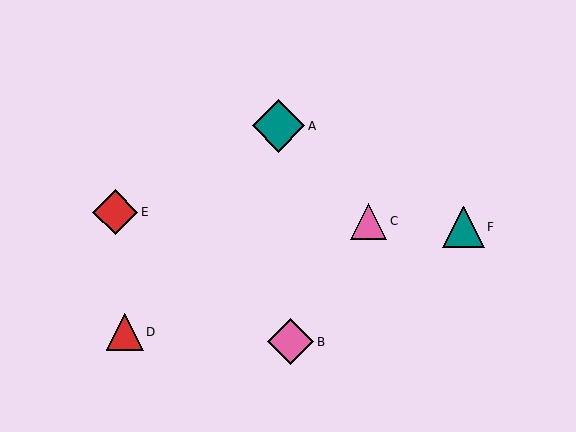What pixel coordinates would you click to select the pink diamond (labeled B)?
Click at (291, 342) to select the pink diamond B.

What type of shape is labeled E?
Shape E is a red diamond.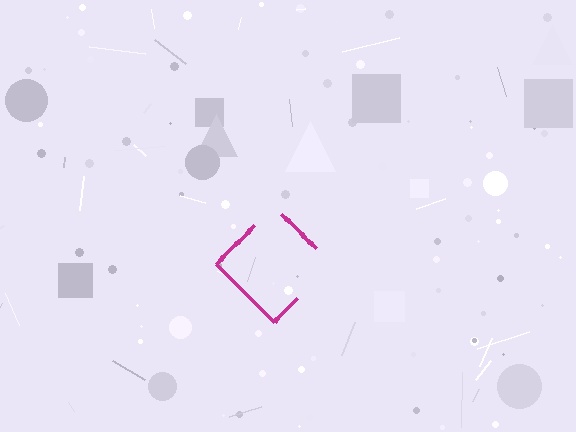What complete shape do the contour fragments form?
The contour fragments form a diamond.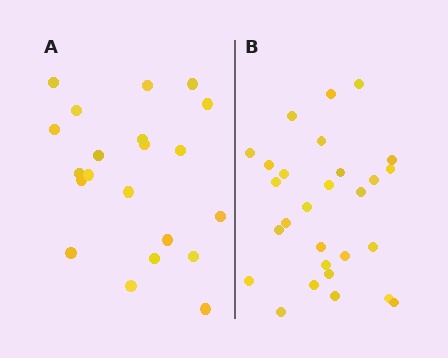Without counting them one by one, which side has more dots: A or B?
Region B (the right region) has more dots.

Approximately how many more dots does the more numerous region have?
Region B has roughly 8 or so more dots than region A.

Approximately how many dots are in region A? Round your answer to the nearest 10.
About 20 dots. (The exact count is 21, which rounds to 20.)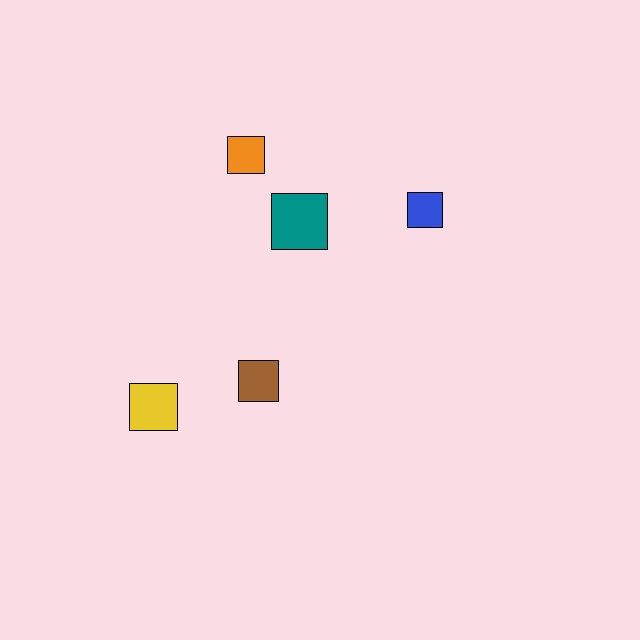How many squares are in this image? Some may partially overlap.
There are 5 squares.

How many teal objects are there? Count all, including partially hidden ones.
There is 1 teal object.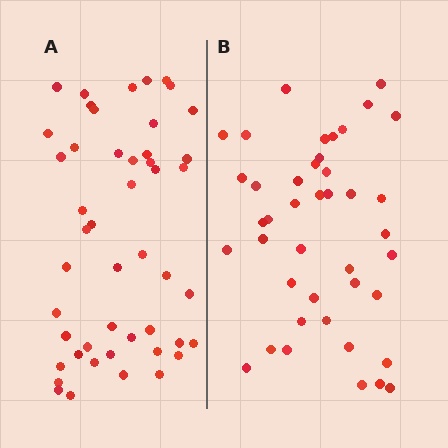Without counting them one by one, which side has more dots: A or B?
Region A (the left region) has more dots.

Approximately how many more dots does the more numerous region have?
Region A has about 6 more dots than region B.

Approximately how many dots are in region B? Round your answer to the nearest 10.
About 40 dots. (The exact count is 42, which rounds to 40.)